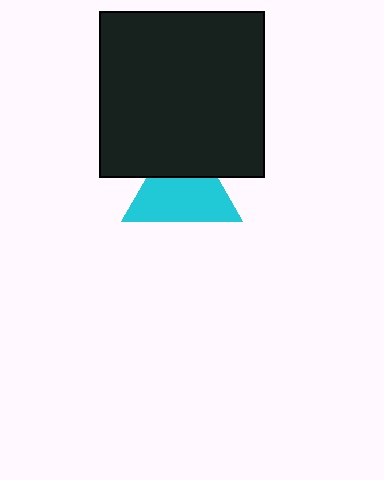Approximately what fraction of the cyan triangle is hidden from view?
Roughly 34% of the cyan triangle is hidden behind the black square.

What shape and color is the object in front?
The object in front is a black square.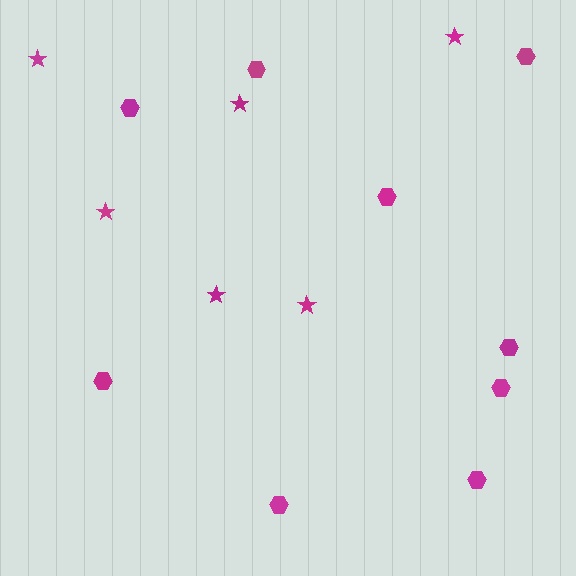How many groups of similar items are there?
There are 2 groups: one group of hexagons (9) and one group of stars (6).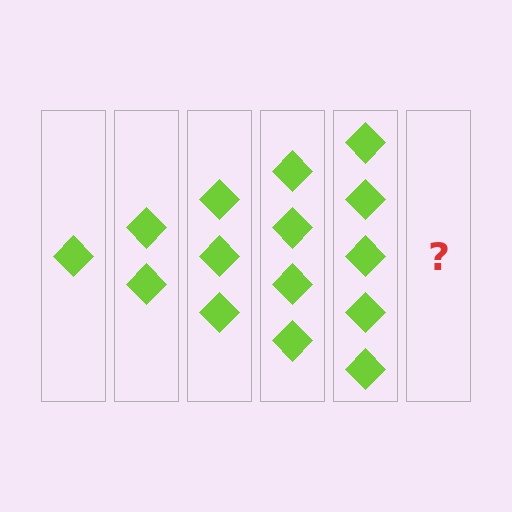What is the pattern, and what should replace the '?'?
The pattern is that each step adds one more diamond. The '?' should be 6 diamonds.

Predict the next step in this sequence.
The next step is 6 diamonds.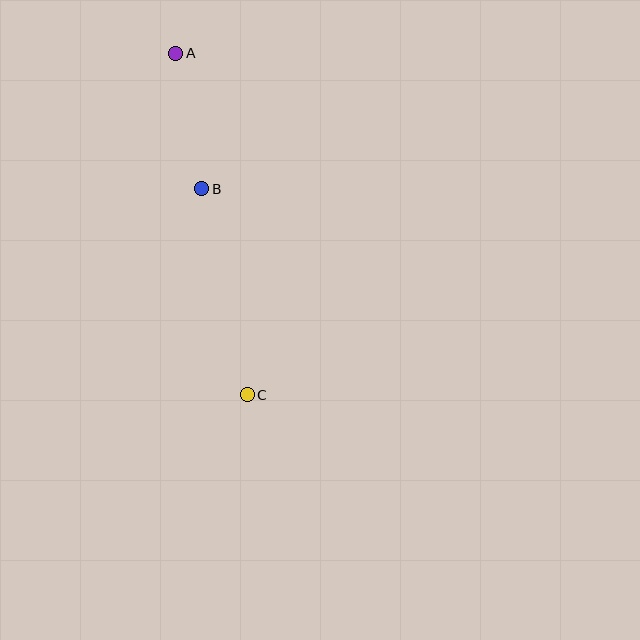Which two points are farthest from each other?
Points A and C are farthest from each other.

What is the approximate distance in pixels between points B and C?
The distance between B and C is approximately 211 pixels.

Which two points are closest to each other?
Points A and B are closest to each other.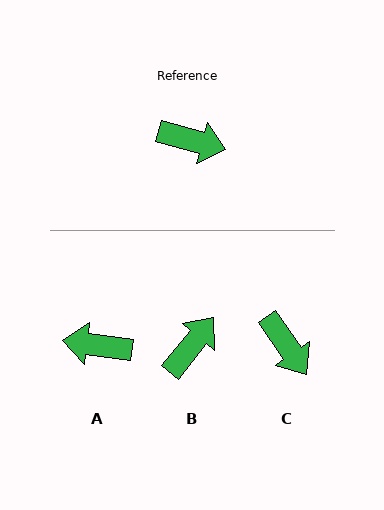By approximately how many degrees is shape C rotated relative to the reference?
Approximately 40 degrees clockwise.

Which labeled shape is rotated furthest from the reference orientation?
A, about 172 degrees away.